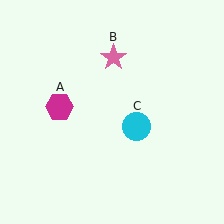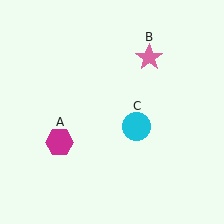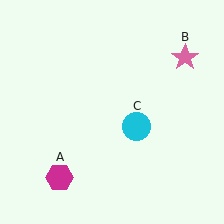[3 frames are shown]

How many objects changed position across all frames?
2 objects changed position: magenta hexagon (object A), pink star (object B).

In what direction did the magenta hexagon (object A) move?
The magenta hexagon (object A) moved down.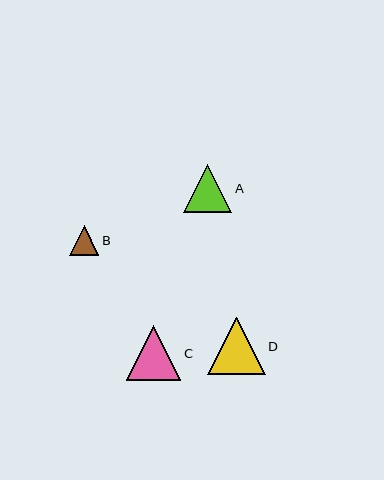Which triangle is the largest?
Triangle D is the largest with a size of approximately 57 pixels.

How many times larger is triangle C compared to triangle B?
Triangle C is approximately 1.8 times the size of triangle B.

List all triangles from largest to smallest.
From largest to smallest: D, C, A, B.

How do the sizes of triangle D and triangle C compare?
Triangle D and triangle C are approximately the same size.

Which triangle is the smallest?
Triangle B is the smallest with a size of approximately 30 pixels.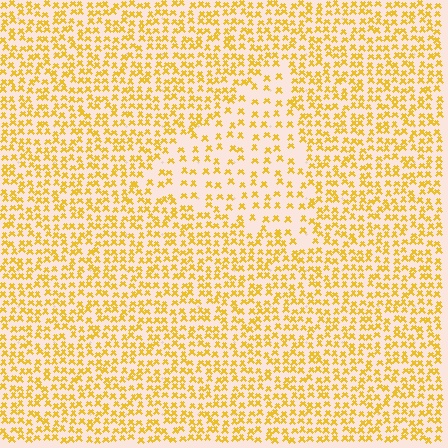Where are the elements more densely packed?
The elements are more densely packed outside the triangle boundary.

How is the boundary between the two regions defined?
The boundary is defined by a change in element density (approximately 1.9x ratio). All elements are the same color, size, and shape.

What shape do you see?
I see a triangle.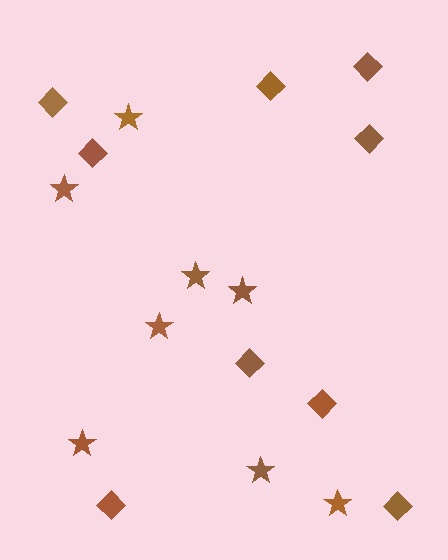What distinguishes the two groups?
There are 2 groups: one group of diamonds (9) and one group of stars (8).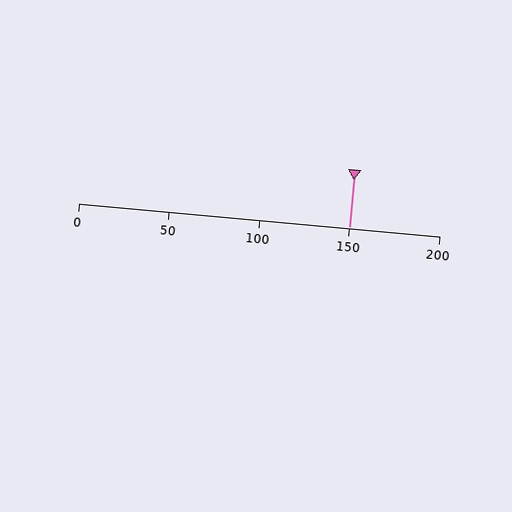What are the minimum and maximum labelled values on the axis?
The axis runs from 0 to 200.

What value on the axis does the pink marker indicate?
The marker indicates approximately 150.